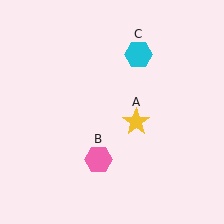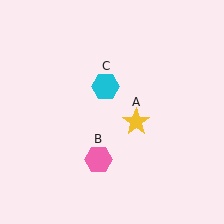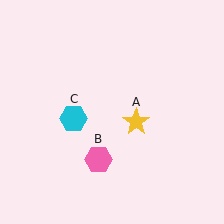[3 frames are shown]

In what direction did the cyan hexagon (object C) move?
The cyan hexagon (object C) moved down and to the left.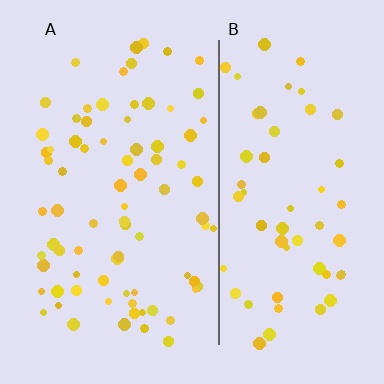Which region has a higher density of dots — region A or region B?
A (the left).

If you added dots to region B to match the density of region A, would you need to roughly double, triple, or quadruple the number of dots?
Approximately double.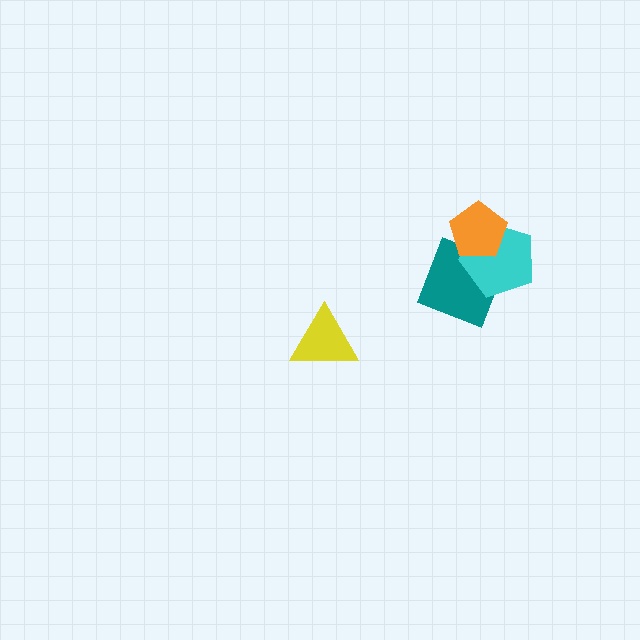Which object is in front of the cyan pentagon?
The orange pentagon is in front of the cyan pentagon.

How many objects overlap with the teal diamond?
2 objects overlap with the teal diamond.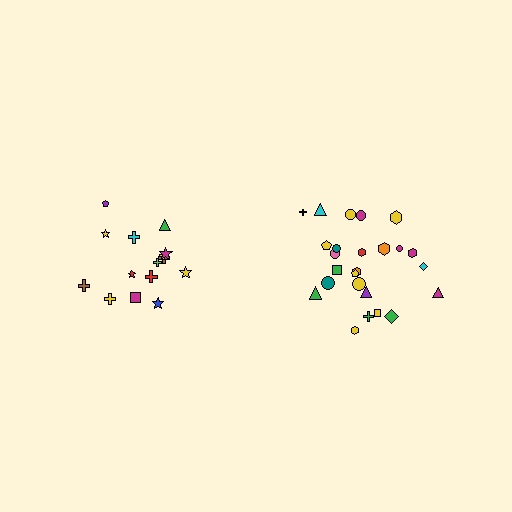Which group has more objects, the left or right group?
The right group.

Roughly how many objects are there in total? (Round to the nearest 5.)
Roughly 40 objects in total.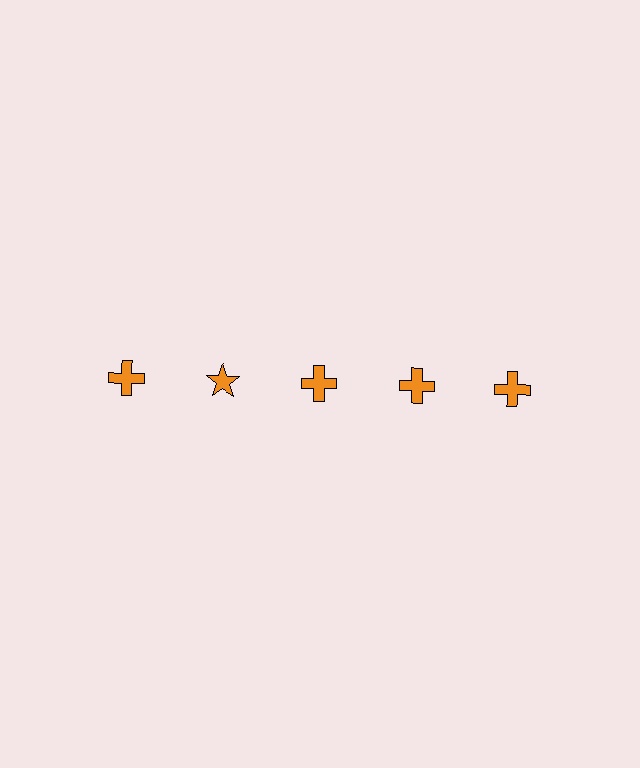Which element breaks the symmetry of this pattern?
The orange star in the top row, second from left column breaks the symmetry. All other shapes are orange crosses.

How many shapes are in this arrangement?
There are 5 shapes arranged in a grid pattern.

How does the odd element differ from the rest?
It has a different shape: star instead of cross.